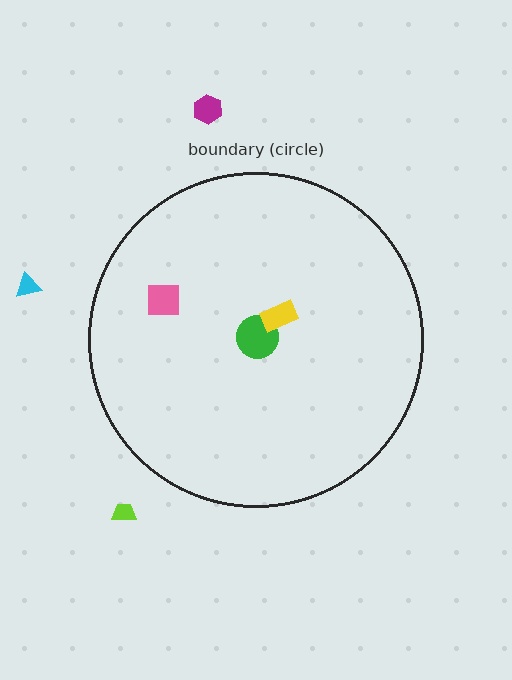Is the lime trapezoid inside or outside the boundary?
Outside.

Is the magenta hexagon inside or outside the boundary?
Outside.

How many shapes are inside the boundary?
3 inside, 3 outside.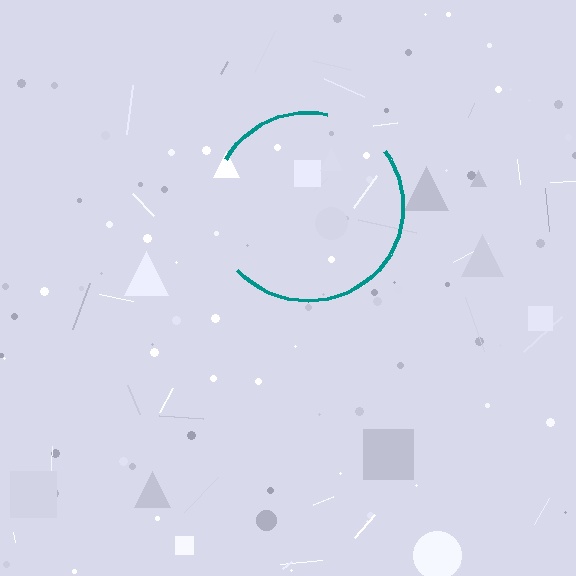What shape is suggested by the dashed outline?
The dashed outline suggests a circle.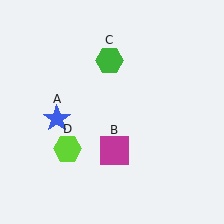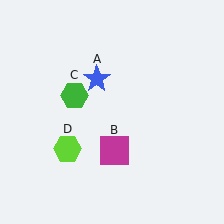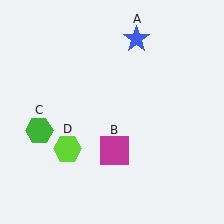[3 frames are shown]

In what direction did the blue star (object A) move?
The blue star (object A) moved up and to the right.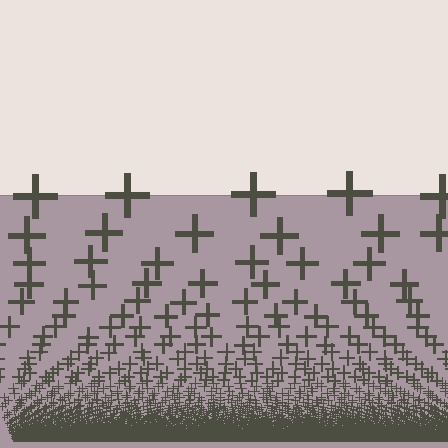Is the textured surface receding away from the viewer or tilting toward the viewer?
The surface appears to tilt toward the viewer. Texture elements get larger and sparser toward the top.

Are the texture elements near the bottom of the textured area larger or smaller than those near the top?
Smaller. The gradient is inverted — elements near the bottom are smaller and denser.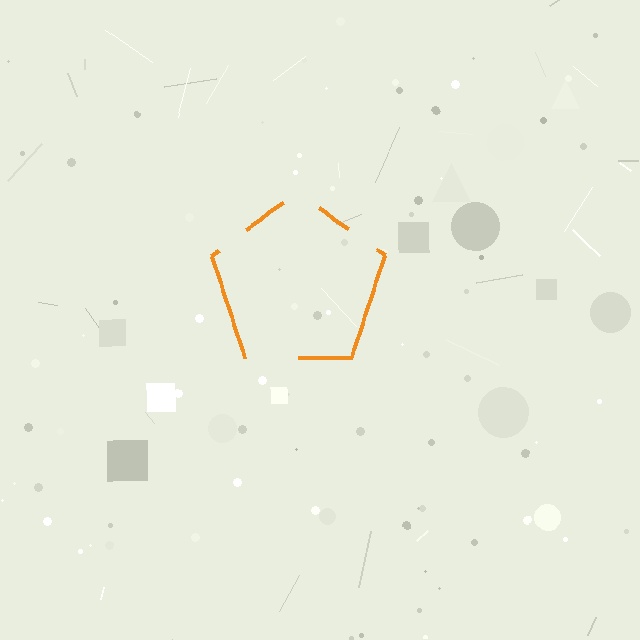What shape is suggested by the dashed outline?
The dashed outline suggests a pentagon.